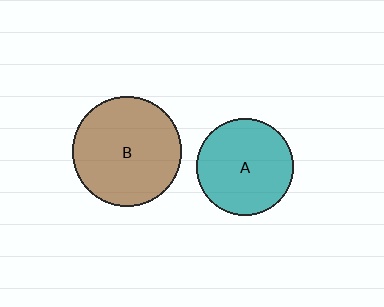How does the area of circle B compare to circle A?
Approximately 1.3 times.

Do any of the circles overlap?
No, none of the circles overlap.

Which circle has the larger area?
Circle B (brown).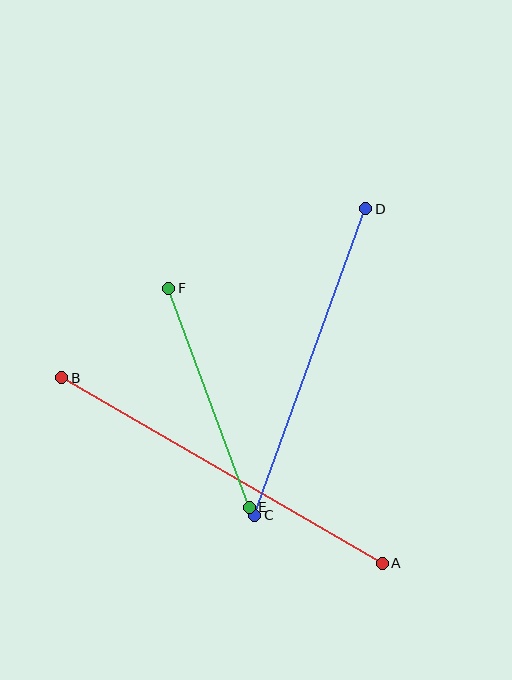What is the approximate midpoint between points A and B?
The midpoint is at approximately (222, 471) pixels.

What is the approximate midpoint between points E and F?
The midpoint is at approximately (209, 398) pixels.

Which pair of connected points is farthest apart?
Points A and B are farthest apart.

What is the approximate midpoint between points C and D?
The midpoint is at approximately (310, 362) pixels.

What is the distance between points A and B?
The distance is approximately 370 pixels.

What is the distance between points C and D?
The distance is approximately 326 pixels.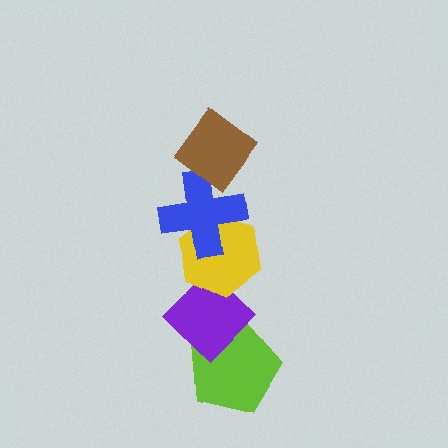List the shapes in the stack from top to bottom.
From top to bottom: the brown diamond, the blue cross, the yellow hexagon, the purple diamond, the lime pentagon.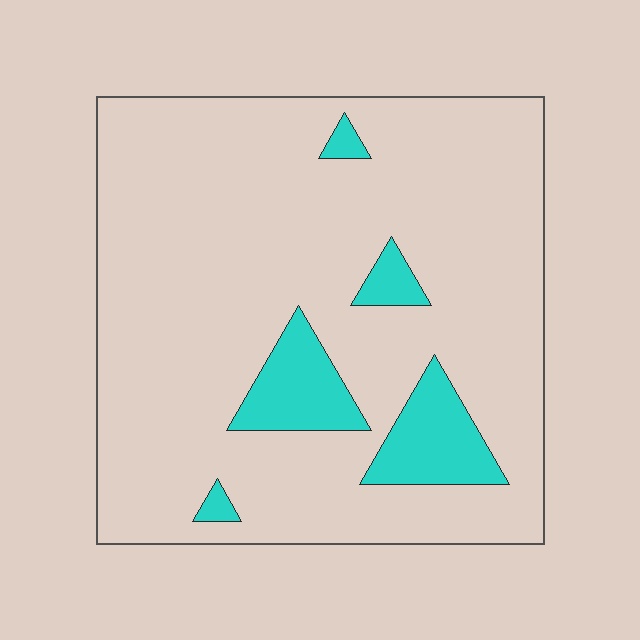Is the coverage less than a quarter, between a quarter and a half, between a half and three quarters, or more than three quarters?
Less than a quarter.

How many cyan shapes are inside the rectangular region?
5.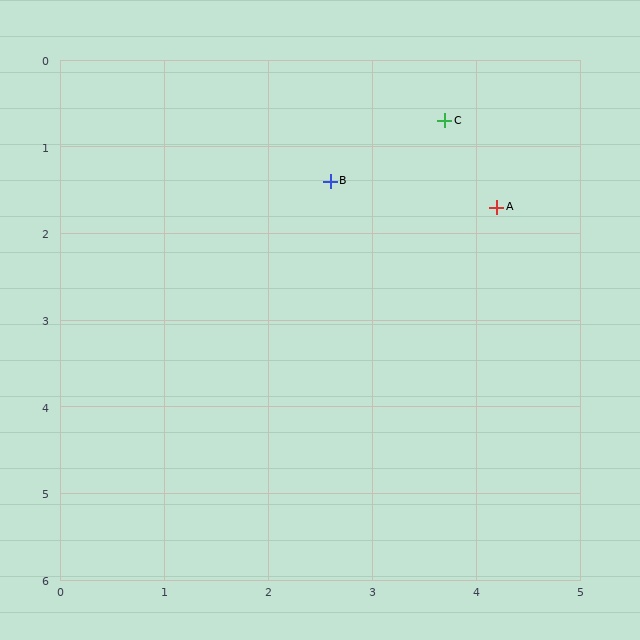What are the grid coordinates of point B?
Point B is at approximately (2.6, 1.4).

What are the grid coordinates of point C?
Point C is at approximately (3.7, 0.7).